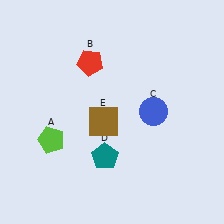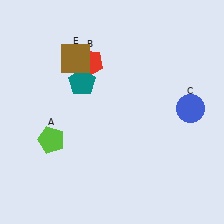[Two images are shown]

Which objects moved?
The objects that moved are: the blue circle (C), the teal pentagon (D), the brown square (E).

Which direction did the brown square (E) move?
The brown square (E) moved up.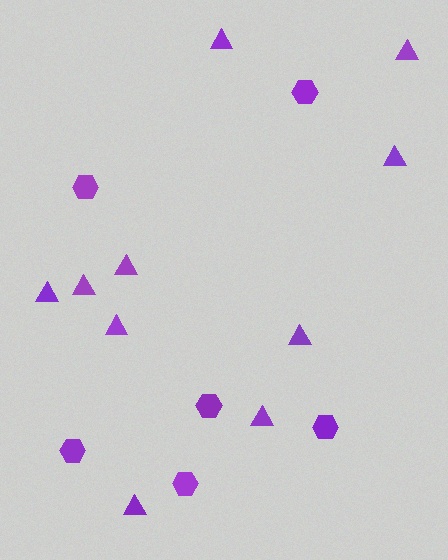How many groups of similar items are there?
There are 2 groups: one group of hexagons (6) and one group of triangles (10).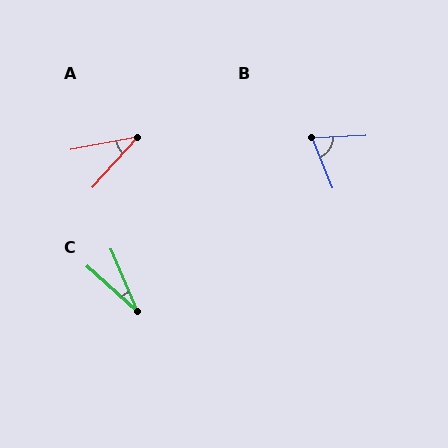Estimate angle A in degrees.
Approximately 37 degrees.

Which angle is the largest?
B, at approximately 70 degrees.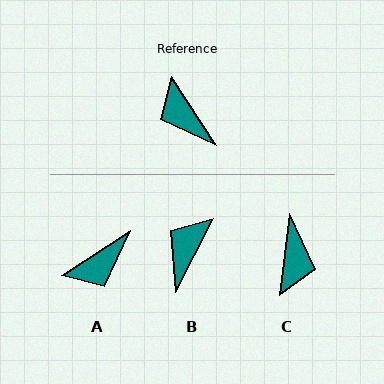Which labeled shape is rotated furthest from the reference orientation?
C, about 140 degrees away.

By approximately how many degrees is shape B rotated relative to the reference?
Approximately 61 degrees clockwise.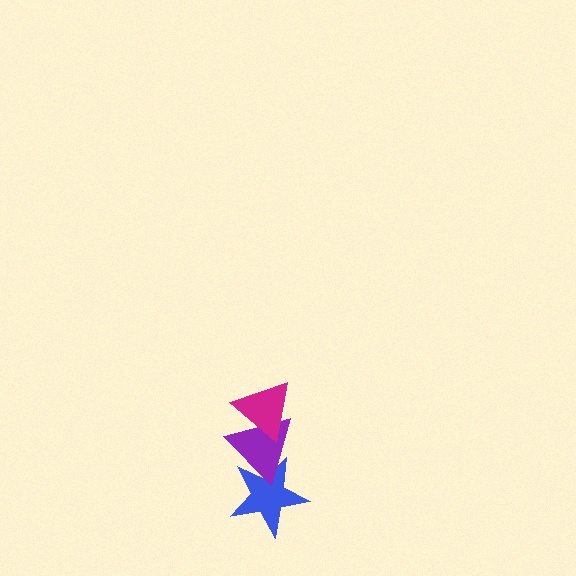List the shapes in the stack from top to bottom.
From top to bottom: the magenta triangle, the purple triangle, the blue star.